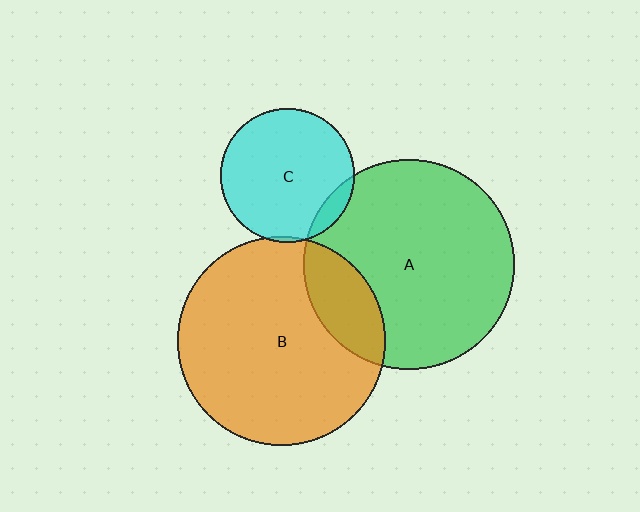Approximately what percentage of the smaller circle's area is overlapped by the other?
Approximately 10%.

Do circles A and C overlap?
Yes.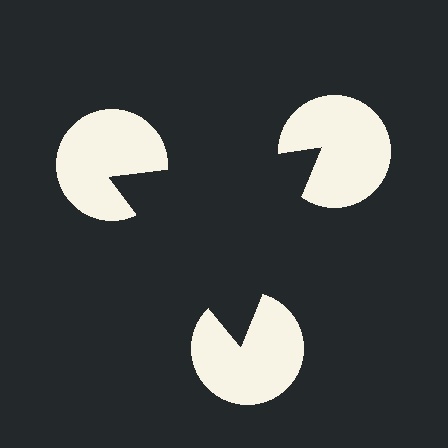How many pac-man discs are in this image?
There are 3 — one at each vertex of the illusory triangle.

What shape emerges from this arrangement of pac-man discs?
An illusory triangle — its edges are inferred from the aligned wedge cuts in the pac-man discs, not physically drawn.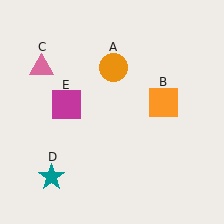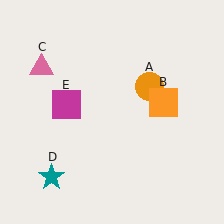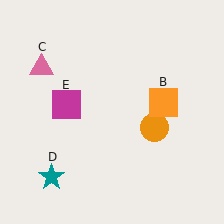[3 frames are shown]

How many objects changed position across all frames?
1 object changed position: orange circle (object A).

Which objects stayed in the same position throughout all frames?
Orange square (object B) and pink triangle (object C) and teal star (object D) and magenta square (object E) remained stationary.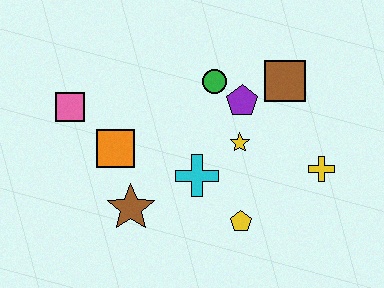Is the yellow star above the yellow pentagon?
Yes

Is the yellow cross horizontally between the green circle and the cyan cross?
No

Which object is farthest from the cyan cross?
The pink square is farthest from the cyan cross.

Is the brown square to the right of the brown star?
Yes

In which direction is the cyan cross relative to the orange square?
The cyan cross is to the right of the orange square.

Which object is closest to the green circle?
The purple pentagon is closest to the green circle.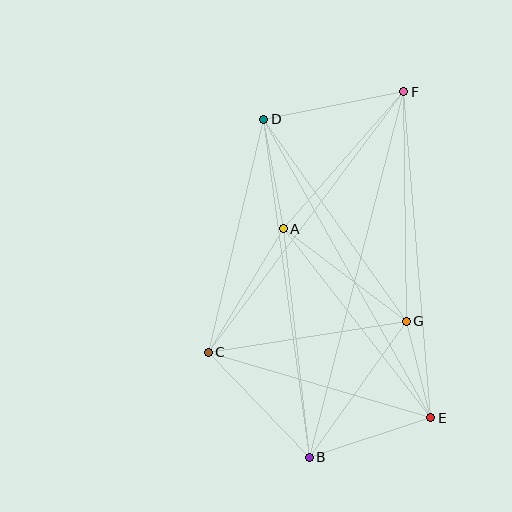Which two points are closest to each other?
Points E and G are closest to each other.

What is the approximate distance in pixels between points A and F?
The distance between A and F is approximately 182 pixels.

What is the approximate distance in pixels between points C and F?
The distance between C and F is approximately 326 pixels.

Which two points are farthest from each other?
Points B and F are farthest from each other.